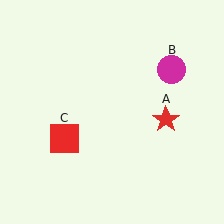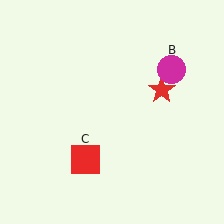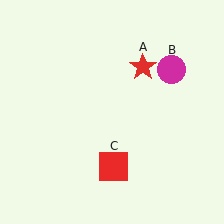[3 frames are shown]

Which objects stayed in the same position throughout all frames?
Magenta circle (object B) remained stationary.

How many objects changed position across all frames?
2 objects changed position: red star (object A), red square (object C).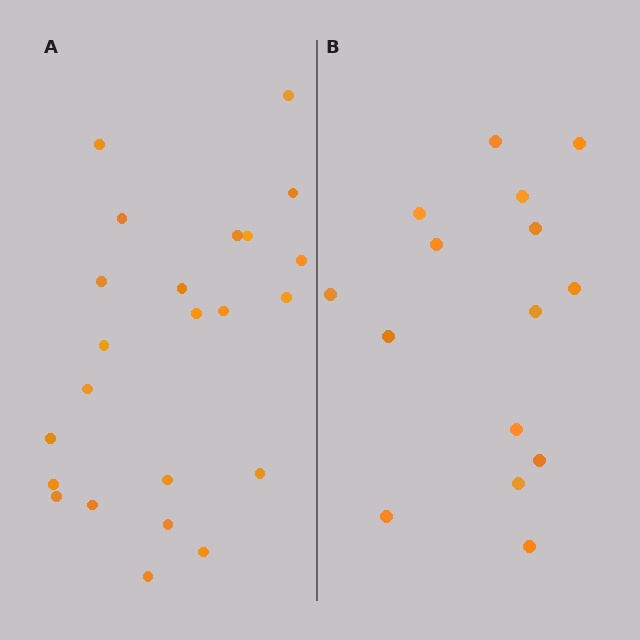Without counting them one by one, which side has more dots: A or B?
Region A (the left region) has more dots.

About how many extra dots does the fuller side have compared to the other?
Region A has roughly 8 or so more dots than region B.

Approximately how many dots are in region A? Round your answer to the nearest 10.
About 20 dots. (The exact count is 23, which rounds to 20.)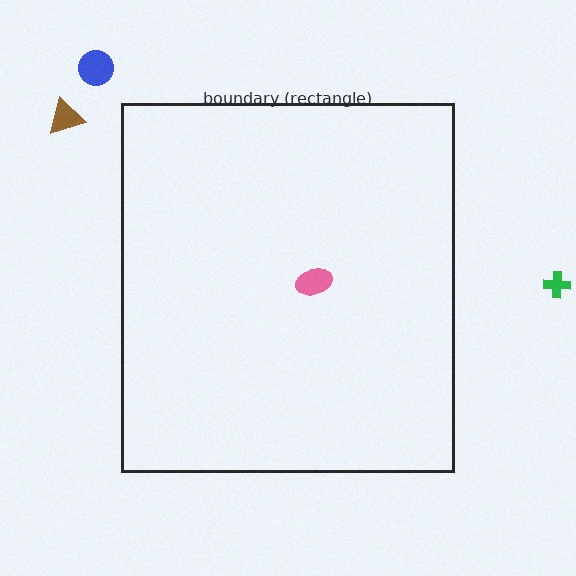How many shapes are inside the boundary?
1 inside, 3 outside.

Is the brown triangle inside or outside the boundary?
Outside.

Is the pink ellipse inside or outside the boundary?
Inside.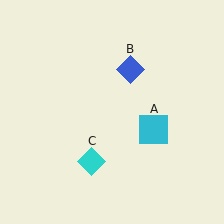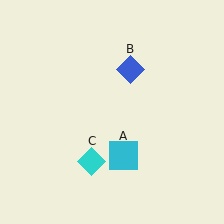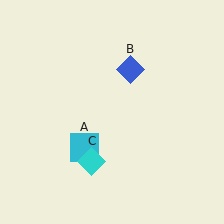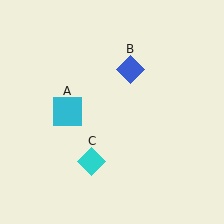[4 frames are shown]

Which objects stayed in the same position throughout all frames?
Blue diamond (object B) and cyan diamond (object C) remained stationary.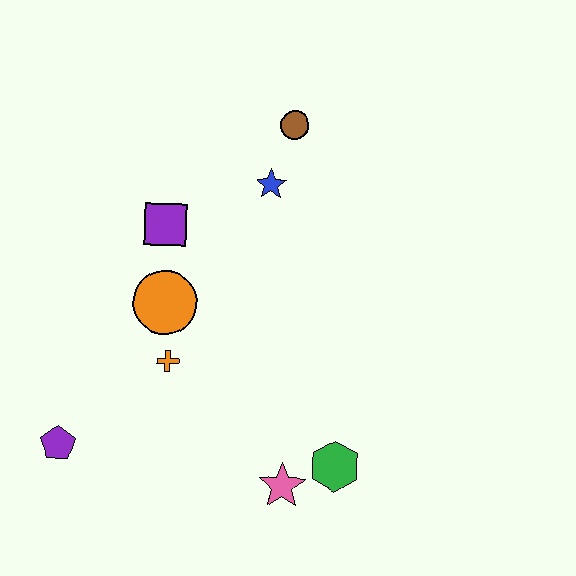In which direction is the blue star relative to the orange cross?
The blue star is above the orange cross.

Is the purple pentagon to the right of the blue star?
No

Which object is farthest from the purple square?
The green hexagon is farthest from the purple square.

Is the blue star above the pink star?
Yes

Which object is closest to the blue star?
The brown circle is closest to the blue star.